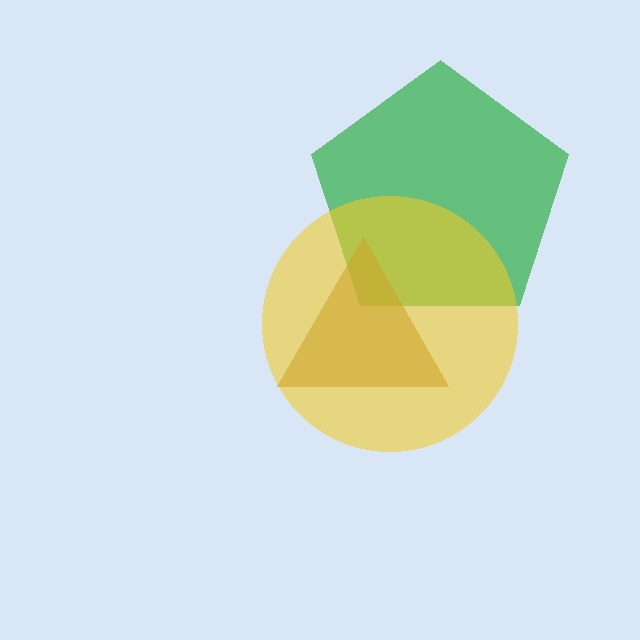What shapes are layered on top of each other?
The layered shapes are: a green pentagon, a brown triangle, a yellow circle.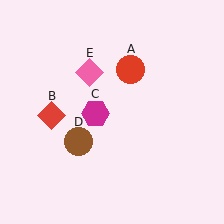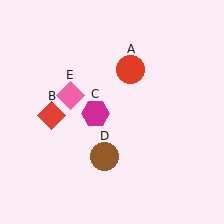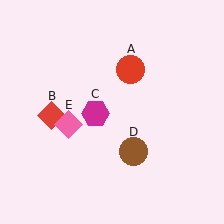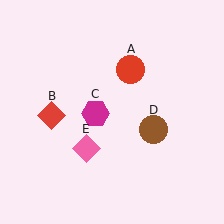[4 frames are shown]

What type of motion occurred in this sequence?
The brown circle (object D), pink diamond (object E) rotated counterclockwise around the center of the scene.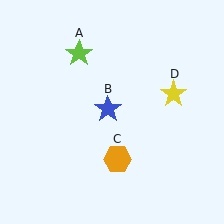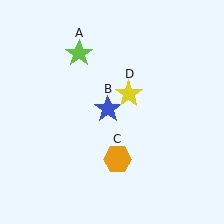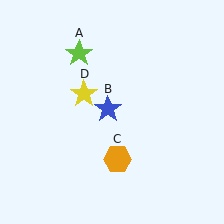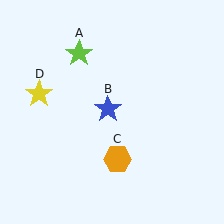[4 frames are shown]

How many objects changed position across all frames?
1 object changed position: yellow star (object D).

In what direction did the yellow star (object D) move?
The yellow star (object D) moved left.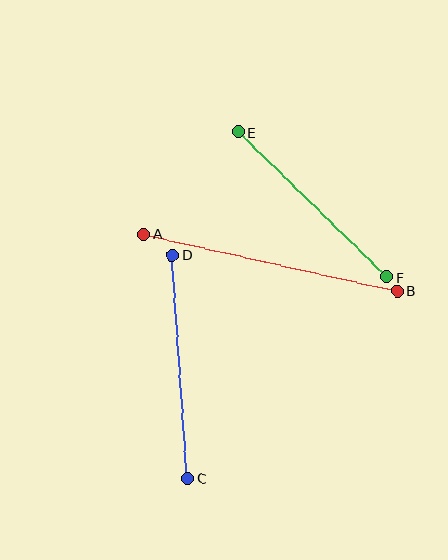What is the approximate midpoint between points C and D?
The midpoint is at approximately (180, 367) pixels.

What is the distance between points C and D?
The distance is approximately 224 pixels.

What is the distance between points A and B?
The distance is approximately 259 pixels.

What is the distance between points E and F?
The distance is approximately 208 pixels.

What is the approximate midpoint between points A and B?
The midpoint is at approximately (270, 262) pixels.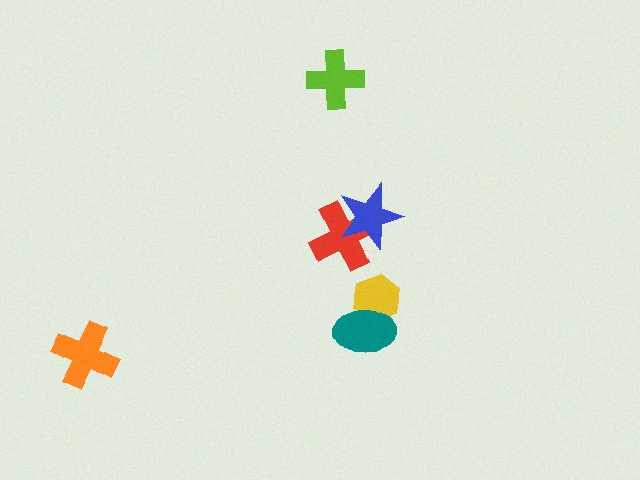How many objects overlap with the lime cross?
0 objects overlap with the lime cross.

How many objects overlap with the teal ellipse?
1 object overlaps with the teal ellipse.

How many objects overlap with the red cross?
1 object overlaps with the red cross.